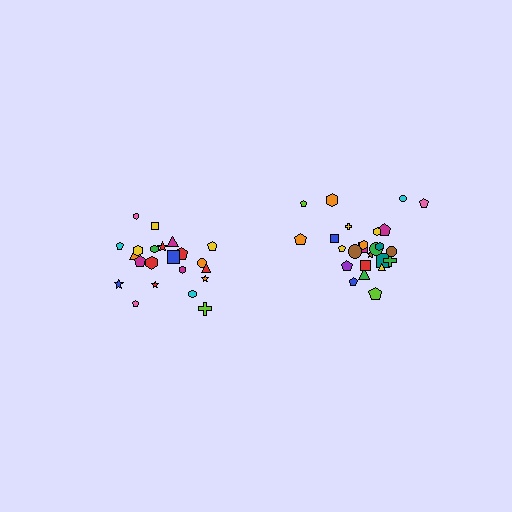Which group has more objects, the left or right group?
The right group.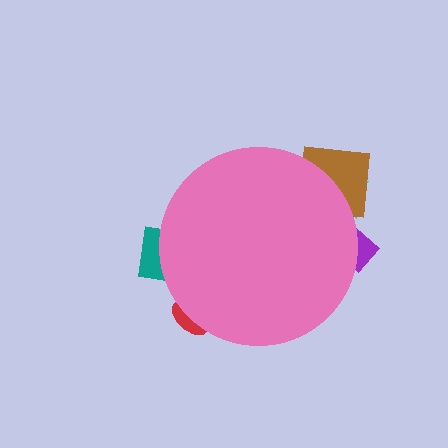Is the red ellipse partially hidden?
Yes, the red ellipse is partially hidden behind the pink circle.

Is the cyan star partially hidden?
Yes, the cyan star is partially hidden behind the pink circle.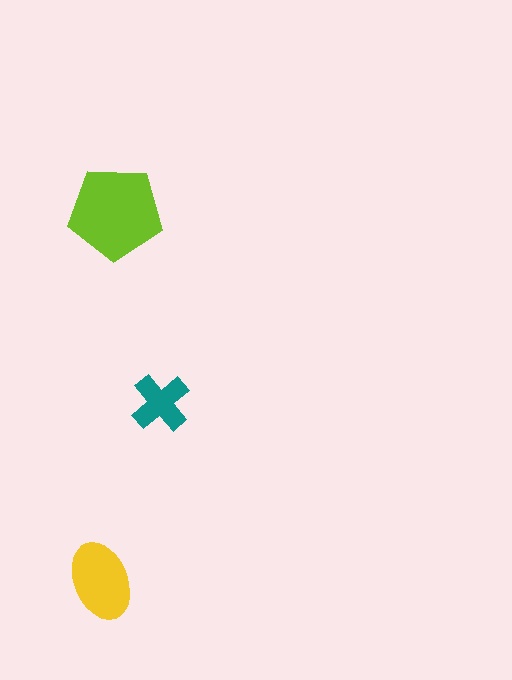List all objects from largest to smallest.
The lime pentagon, the yellow ellipse, the teal cross.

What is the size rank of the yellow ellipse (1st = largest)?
2nd.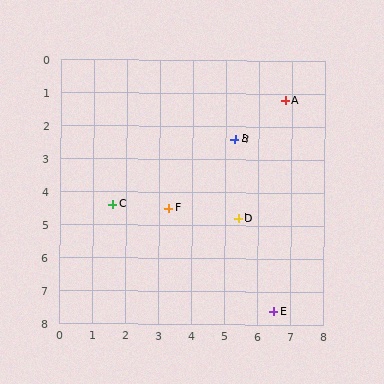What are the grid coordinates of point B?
Point B is at approximately (5.3, 2.4).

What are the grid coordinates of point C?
Point C is at approximately (1.6, 4.4).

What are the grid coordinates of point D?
Point D is at approximately (5.4, 4.8).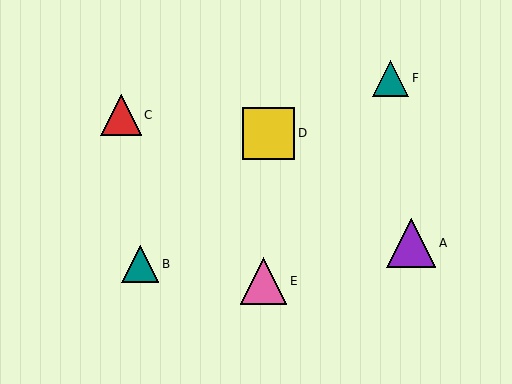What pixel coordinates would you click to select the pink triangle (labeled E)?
Click at (264, 281) to select the pink triangle E.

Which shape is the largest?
The yellow square (labeled D) is the largest.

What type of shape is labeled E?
Shape E is a pink triangle.